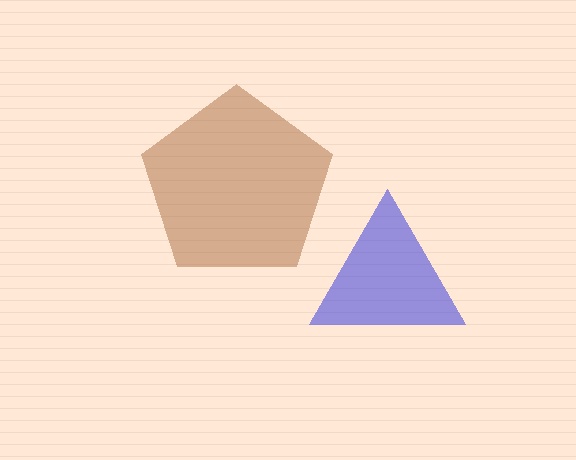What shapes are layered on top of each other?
The layered shapes are: a brown pentagon, a blue triangle.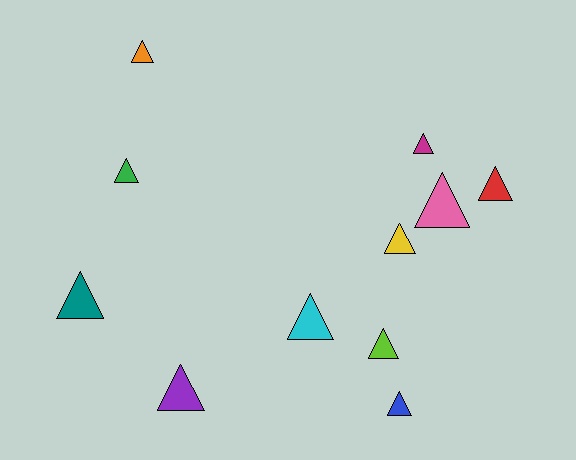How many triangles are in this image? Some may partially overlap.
There are 11 triangles.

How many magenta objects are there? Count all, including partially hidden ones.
There is 1 magenta object.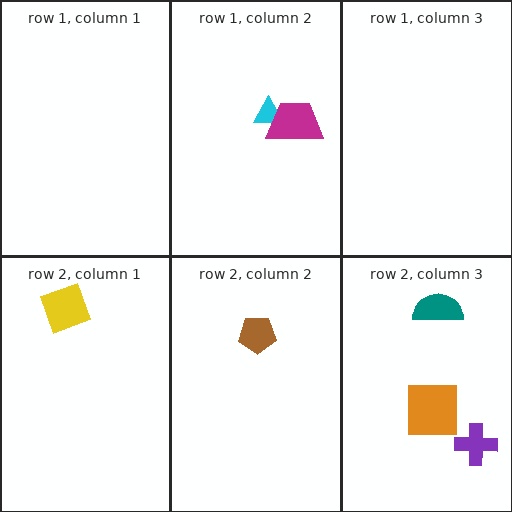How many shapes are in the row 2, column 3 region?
3.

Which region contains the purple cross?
The row 2, column 3 region.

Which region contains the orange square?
The row 2, column 3 region.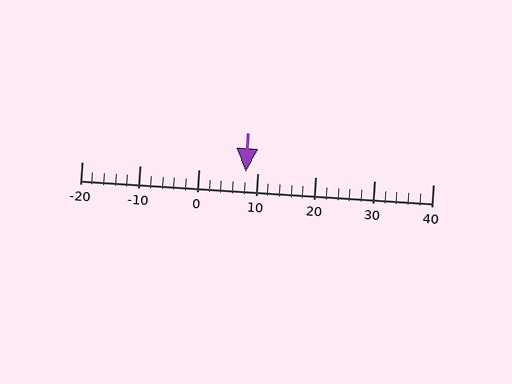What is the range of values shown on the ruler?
The ruler shows values from -20 to 40.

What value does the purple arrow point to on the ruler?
The purple arrow points to approximately 8.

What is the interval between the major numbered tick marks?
The major tick marks are spaced 10 units apart.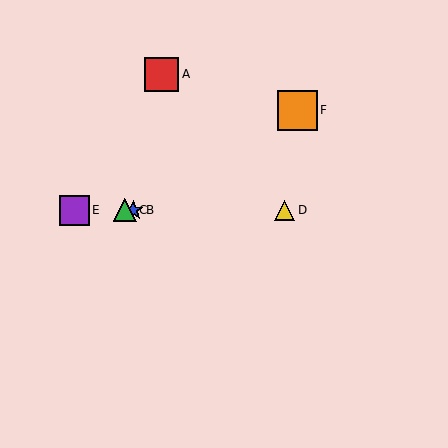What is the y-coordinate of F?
Object F is at y≈110.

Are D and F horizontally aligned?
No, D is at y≈210 and F is at y≈110.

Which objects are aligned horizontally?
Objects B, C, D, E are aligned horizontally.